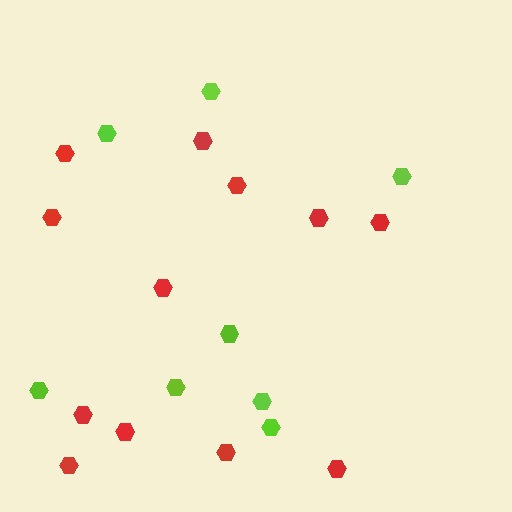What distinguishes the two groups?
There are 2 groups: one group of lime hexagons (8) and one group of red hexagons (12).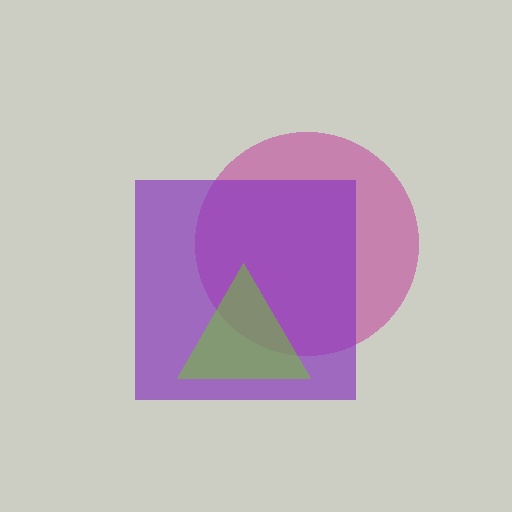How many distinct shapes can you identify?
There are 3 distinct shapes: a magenta circle, a purple square, a lime triangle.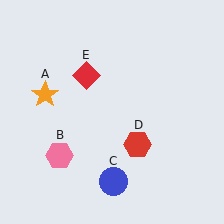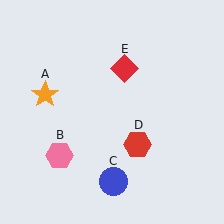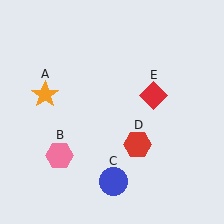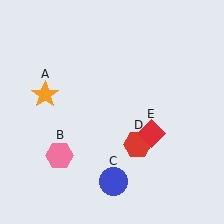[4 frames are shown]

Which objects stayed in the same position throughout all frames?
Orange star (object A) and pink hexagon (object B) and blue circle (object C) and red hexagon (object D) remained stationary.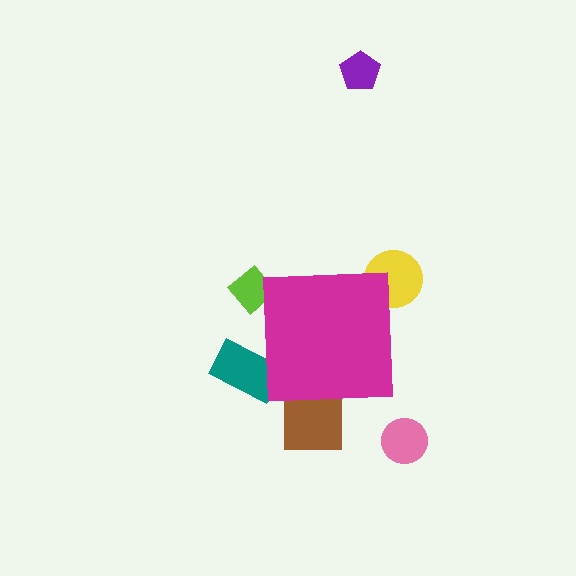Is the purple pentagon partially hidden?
No, the purple pentagon is fully visible.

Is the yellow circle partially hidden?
Yes, the yellow circle is partially hidden behind the magenta square.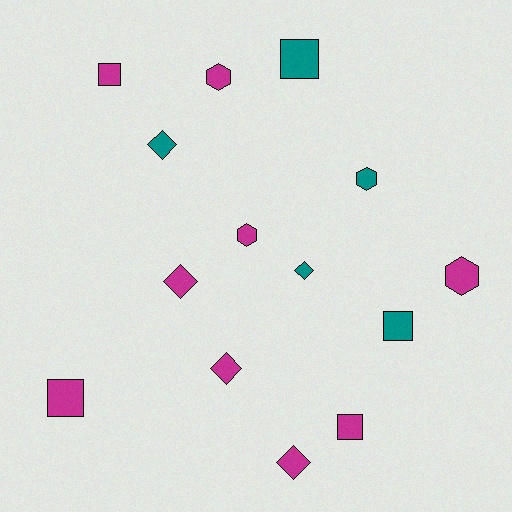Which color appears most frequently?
Magenta, with 9 objects.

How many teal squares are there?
There are 2 teal squares.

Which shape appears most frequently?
Diamond, with 5 objects.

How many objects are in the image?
There are 14 objects.